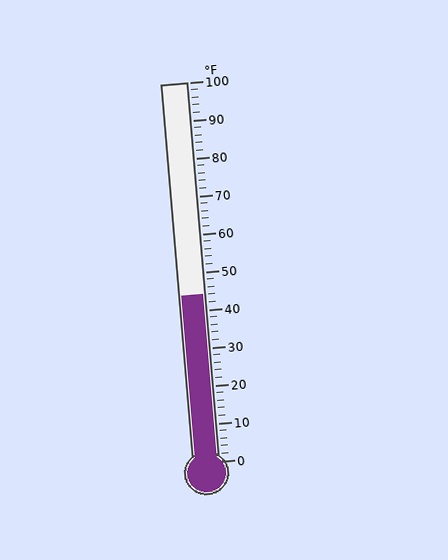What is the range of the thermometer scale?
The thermometer scale ranges from 0°F to 100°F.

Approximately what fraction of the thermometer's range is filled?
The thermometer is filled to approximately 45% of its range.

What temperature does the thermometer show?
The thermometer shows approximately 44°F.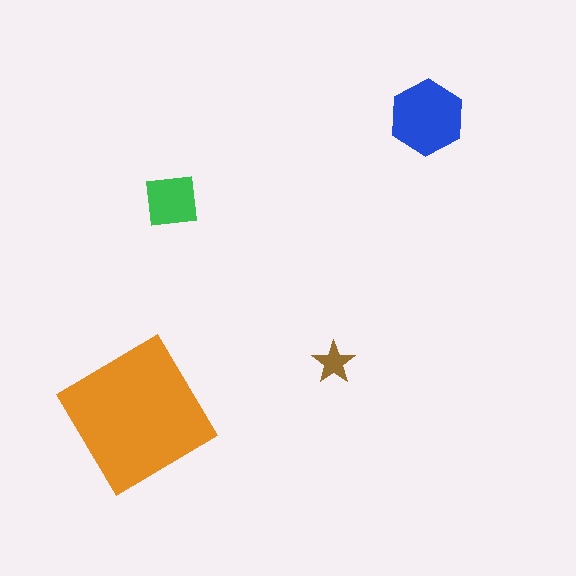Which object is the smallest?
The brown star.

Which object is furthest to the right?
The blue hexagon is rightmost.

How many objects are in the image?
There are 4 objects in the image.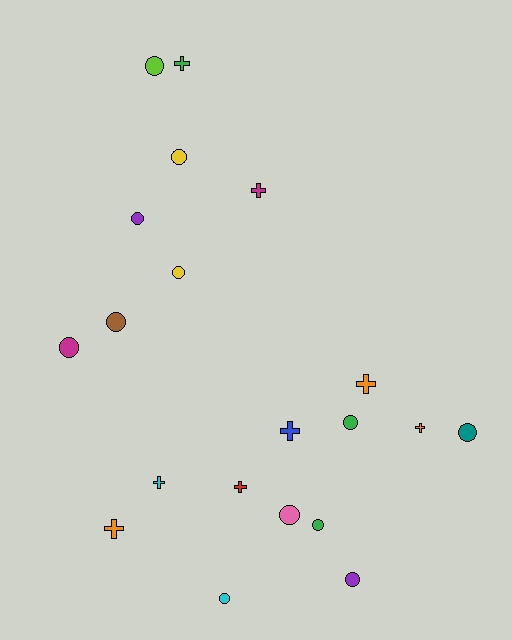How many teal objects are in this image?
There is 1 teal object.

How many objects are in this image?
There are 20 objects.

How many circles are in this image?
There are 12 circles.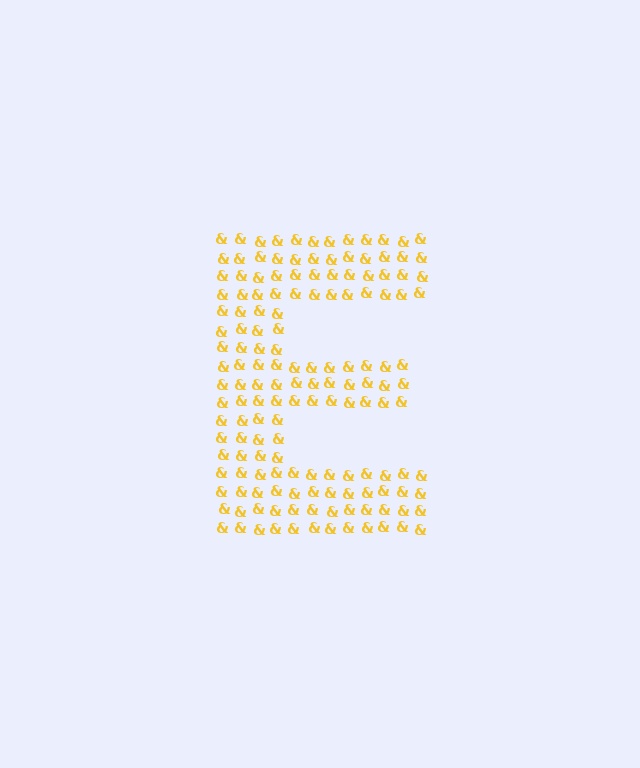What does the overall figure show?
The overall figure shows the letter E.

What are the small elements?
The small elements are ampersands.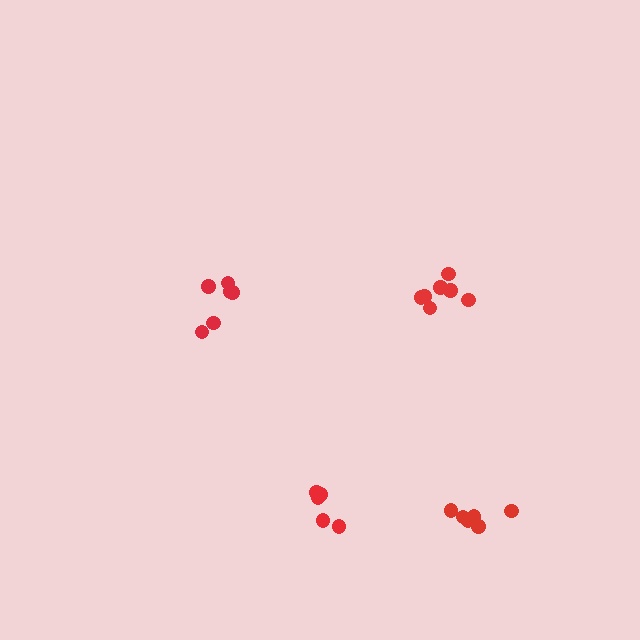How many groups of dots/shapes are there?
There are 4 groups.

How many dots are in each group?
Group 1: 6 dots, Group 2: 7 dots, Group 3: 6 dots, Group 4: 5 dots (24 total).